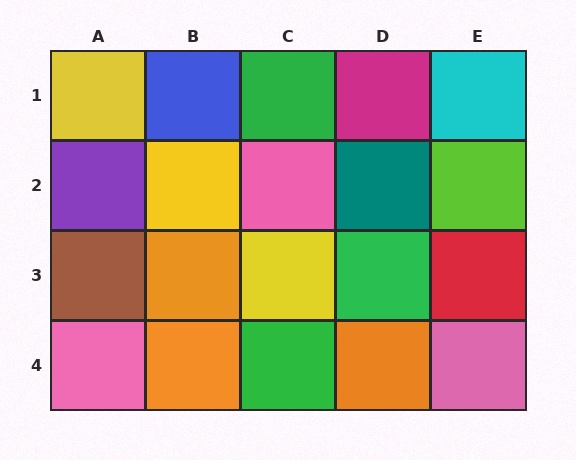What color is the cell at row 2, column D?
Teal.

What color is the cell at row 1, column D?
Magenta.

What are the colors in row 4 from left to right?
Pink, orange, green, orange, pink.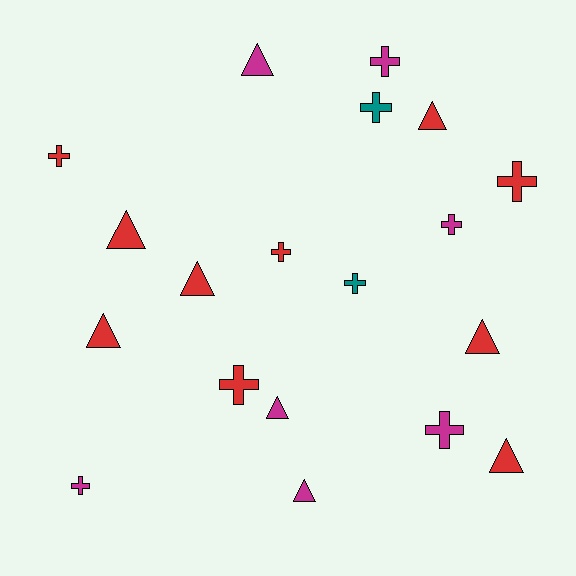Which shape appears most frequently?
Cross, with 10 objects.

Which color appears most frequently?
Red, with 10 objects.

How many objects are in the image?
There are 19 objects.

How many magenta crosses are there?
There are 4 magenta crosses.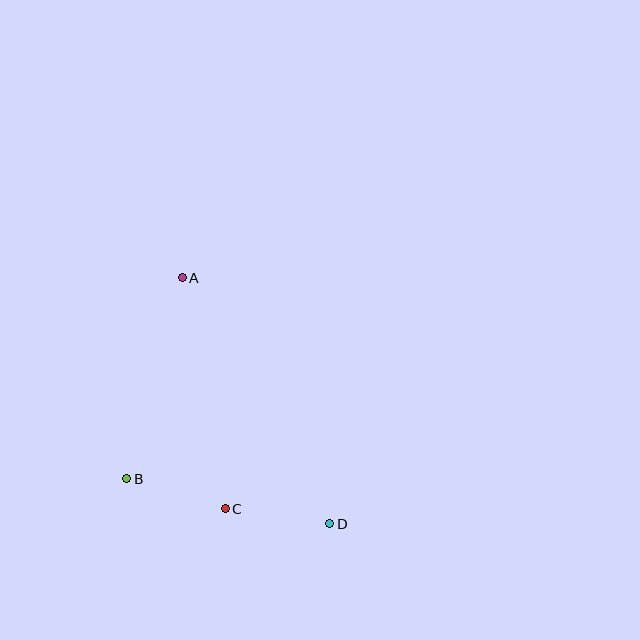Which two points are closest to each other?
Points B and C are closest to each other.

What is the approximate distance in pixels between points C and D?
The distance between C and D is approximately 106 pixels.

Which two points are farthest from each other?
Points A and D are farthest from each other.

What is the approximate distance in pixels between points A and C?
The distance between A and C is approximately 235 pixels.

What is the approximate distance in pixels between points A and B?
The distance between A and B is approximately 209 pixels.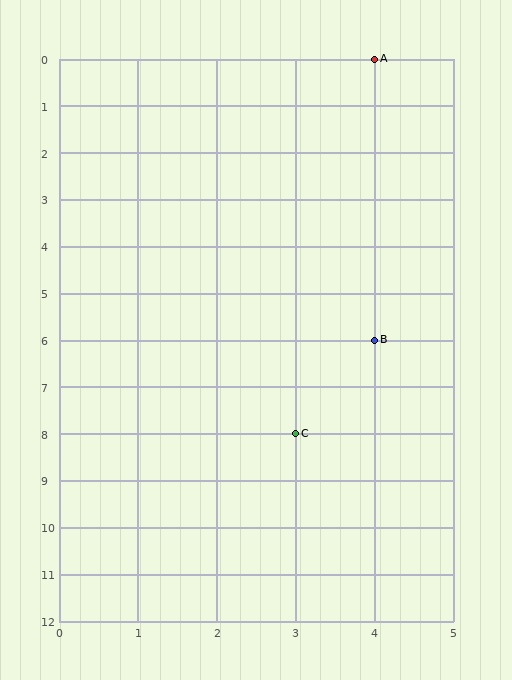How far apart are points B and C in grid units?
Points B and C are 1 column and 2 rows apart (about 2.2 grid units diagonally).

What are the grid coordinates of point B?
Point B is at grid coordinates (4, 6).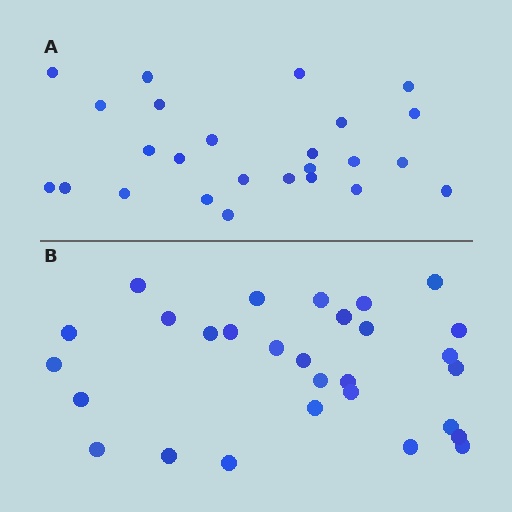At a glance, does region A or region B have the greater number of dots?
Region B (the bottom region) has more dots.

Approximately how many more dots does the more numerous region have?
Region B has about 4 more dots than region A.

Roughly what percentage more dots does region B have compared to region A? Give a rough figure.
About 15% more.